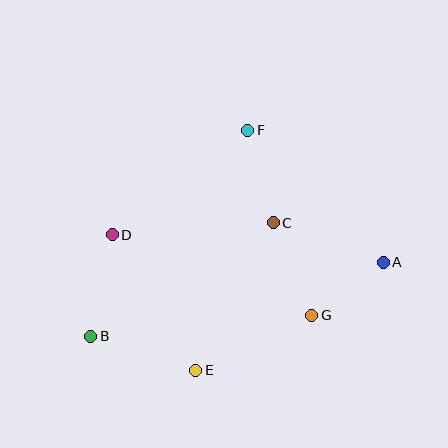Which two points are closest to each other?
Points A and G are closest to each other.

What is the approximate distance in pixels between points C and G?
The distance between C and G is approximately 101 pixels.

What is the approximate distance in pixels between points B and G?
The distance between B and G is approximately 222 pixels.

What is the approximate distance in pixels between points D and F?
The distance between D and F is approximately 171 pixels.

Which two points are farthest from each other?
Points A and B are farthest from each other.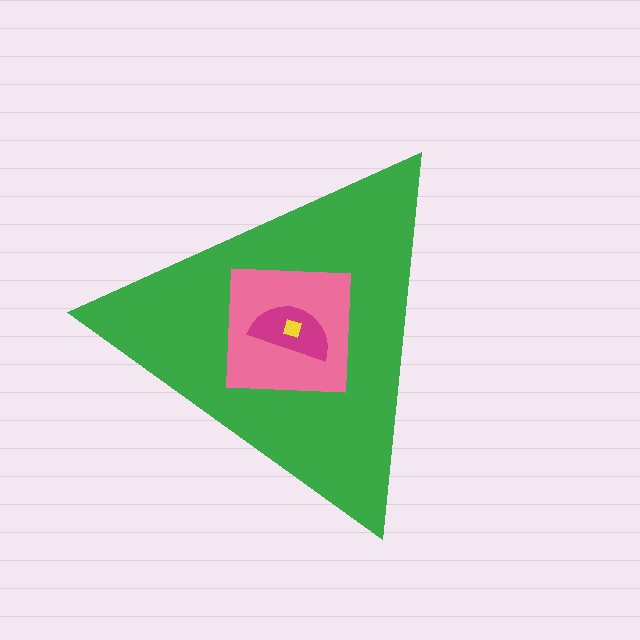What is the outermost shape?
The green triangle.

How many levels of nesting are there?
4.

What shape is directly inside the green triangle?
The pink square.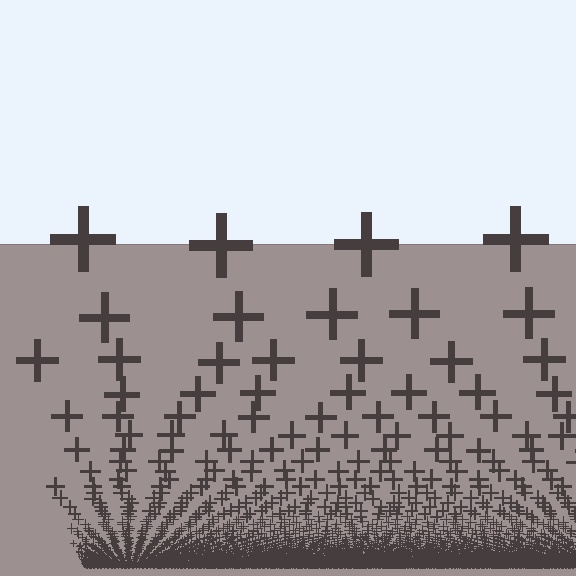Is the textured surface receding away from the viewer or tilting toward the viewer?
The surface appears to tilt toward the viewer. Texture elements get larger and sparser toward the top.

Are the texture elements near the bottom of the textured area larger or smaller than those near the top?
Smaller. The gradient is inverted — elements near the bottom are smaller and denser.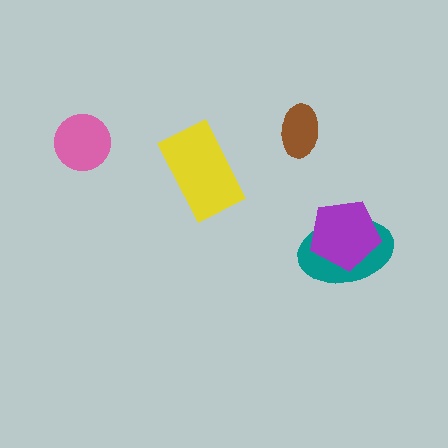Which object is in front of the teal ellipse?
The purple pentagon is in front of the teal ellipse.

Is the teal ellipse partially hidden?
Yes, it is partially covered by another shape.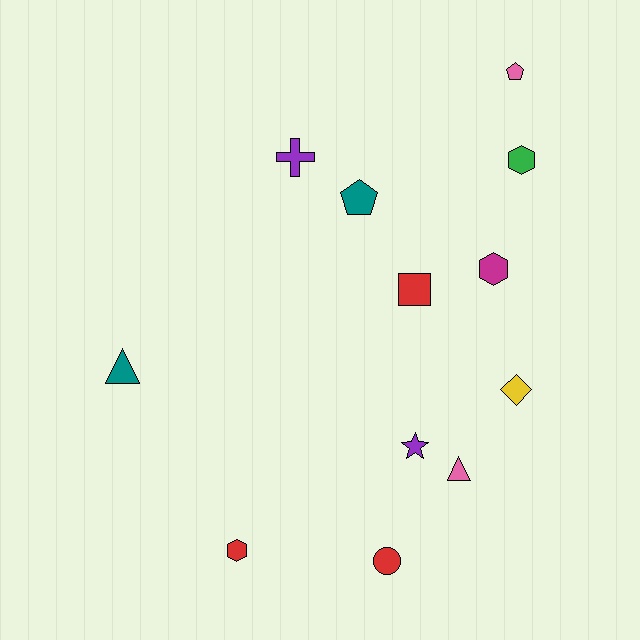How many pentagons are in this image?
There are 2 pentagons.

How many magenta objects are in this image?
There is 1 magenta object.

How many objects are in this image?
There are 12 objects.